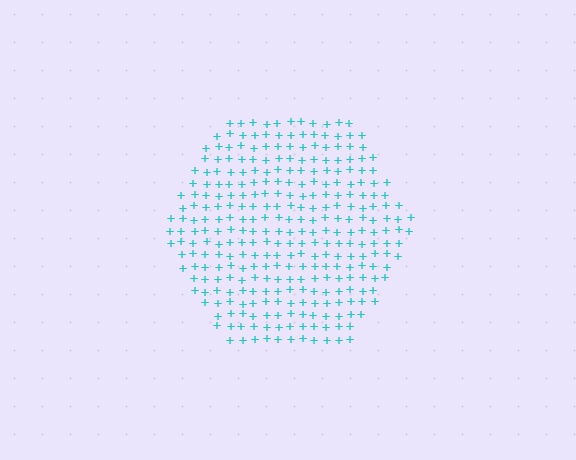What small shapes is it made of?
It is made of small plus signs.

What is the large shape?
The large shape is a hexagon.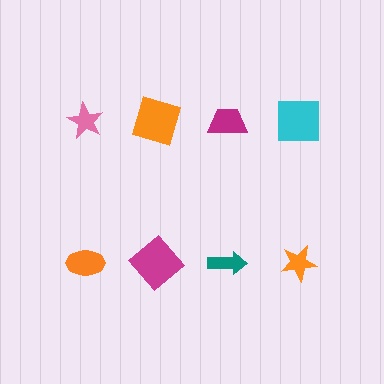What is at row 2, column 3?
A teal arrow.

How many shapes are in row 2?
4 shapes.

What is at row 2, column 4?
An orange star.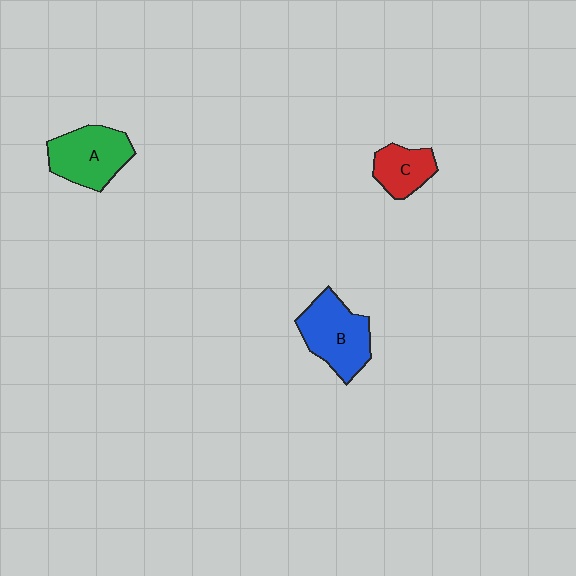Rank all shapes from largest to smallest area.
From largest to smallest: B (blue), A (green), C (red).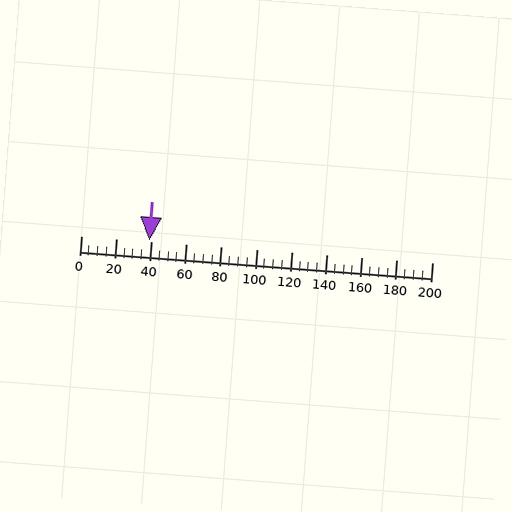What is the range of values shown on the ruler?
The ruler shows values from 0 to 200.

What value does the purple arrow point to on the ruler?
The purple arrow points to approximately 39.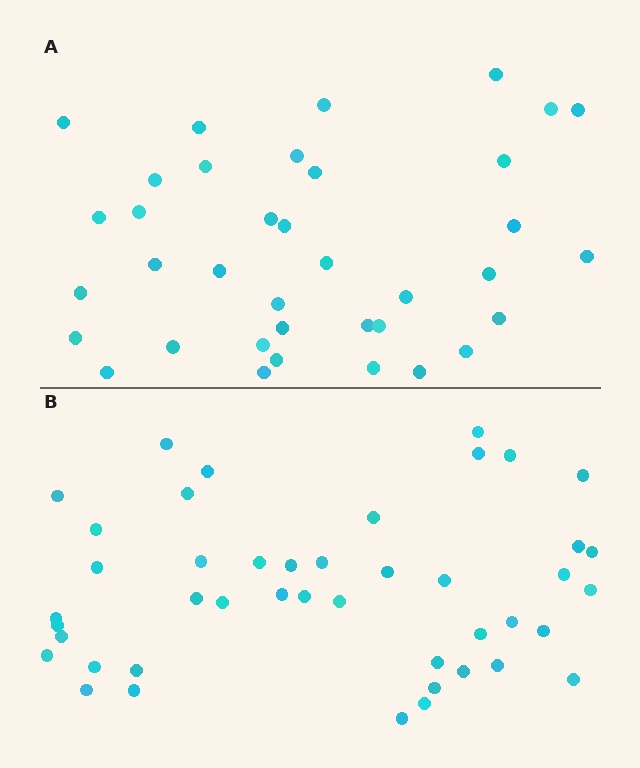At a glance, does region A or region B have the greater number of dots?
Region B (the bottom region) has more dots.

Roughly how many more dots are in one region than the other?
Region B has roughly 8 or so more dots than region A.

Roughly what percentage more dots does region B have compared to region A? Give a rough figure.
About 20% more.